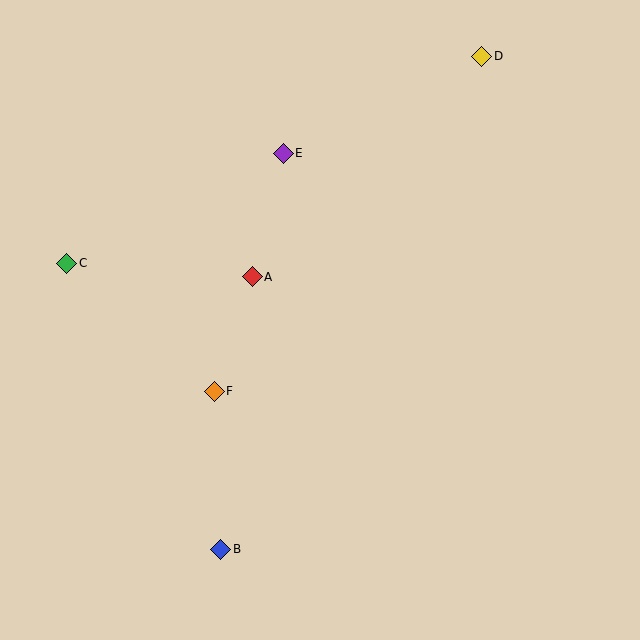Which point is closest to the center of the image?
Point A at (252, 277) is closest to the center.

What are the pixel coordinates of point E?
Point E is at (283, 153).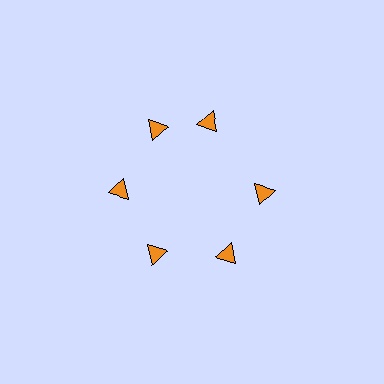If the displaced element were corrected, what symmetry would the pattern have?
It would have 6-fold rotational symmetry — the pattern would map onto itself every 60 degrees.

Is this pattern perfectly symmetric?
No. The 6 orange triangles are arranged in a ring, but one element near the 1 o'clock position is rotated out of alignment along the ring, breaking the 6-fold rotational symmetry.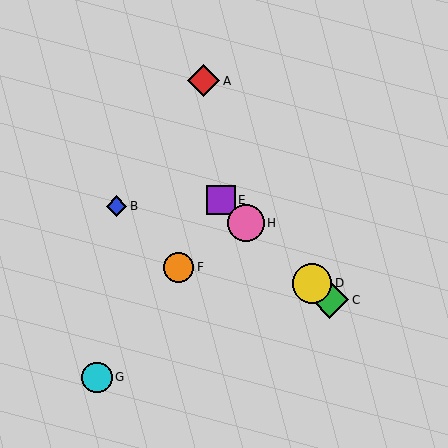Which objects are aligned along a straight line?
Objects C, D, E, H are aligned along a straight line.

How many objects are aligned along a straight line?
4 objects (C, D, E, H) are aligned along a straight line.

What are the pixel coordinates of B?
Object B is at (117, 206).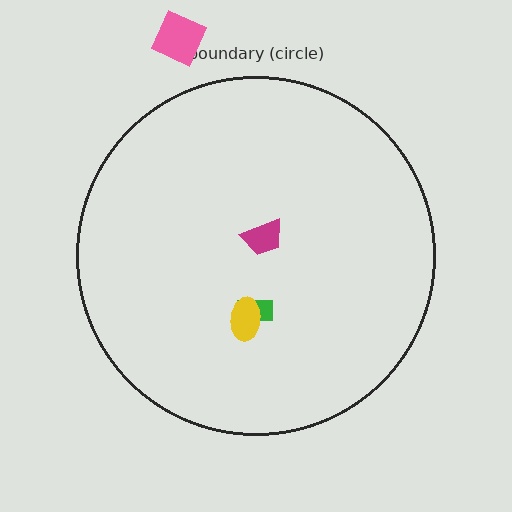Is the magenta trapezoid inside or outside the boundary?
Inside.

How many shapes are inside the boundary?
3 inside, 1 outside.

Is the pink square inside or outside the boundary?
Outside.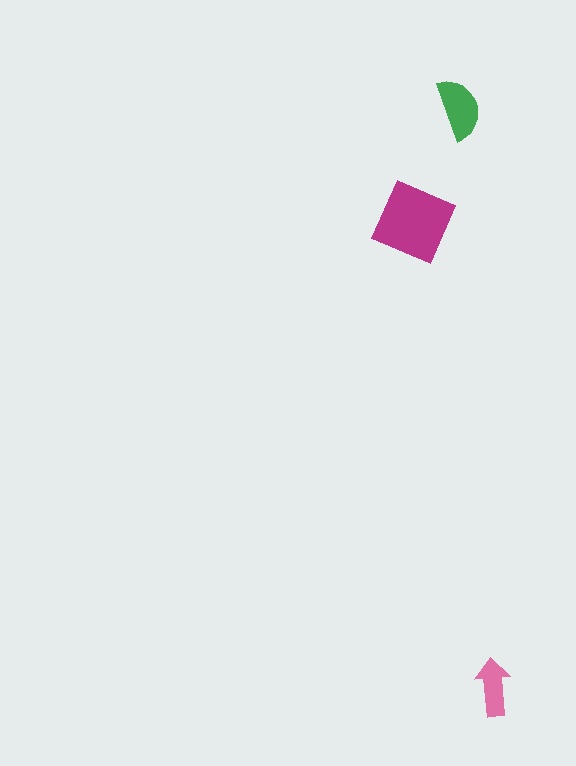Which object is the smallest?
The pink arrow.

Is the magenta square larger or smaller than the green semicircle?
Larger.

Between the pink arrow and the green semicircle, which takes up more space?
The green semicircle.